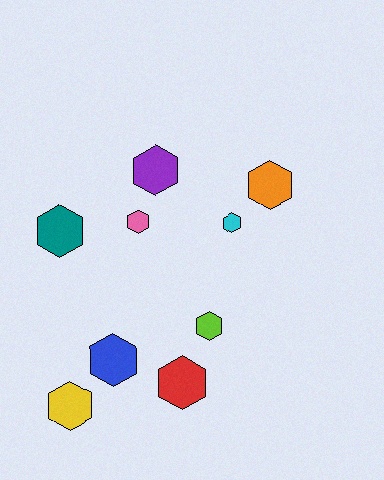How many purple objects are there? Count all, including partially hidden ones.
There is 1 purple object.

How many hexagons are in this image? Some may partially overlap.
There are 9 hexagons.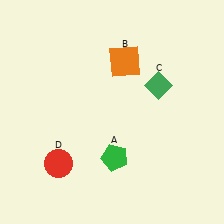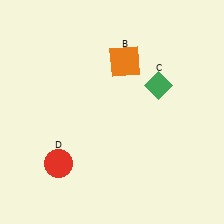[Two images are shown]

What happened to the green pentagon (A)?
The green pentagon (A) was removed in Image 2. It was in the bottom-right area of Image 1.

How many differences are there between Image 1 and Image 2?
There is 1 difference between the two images.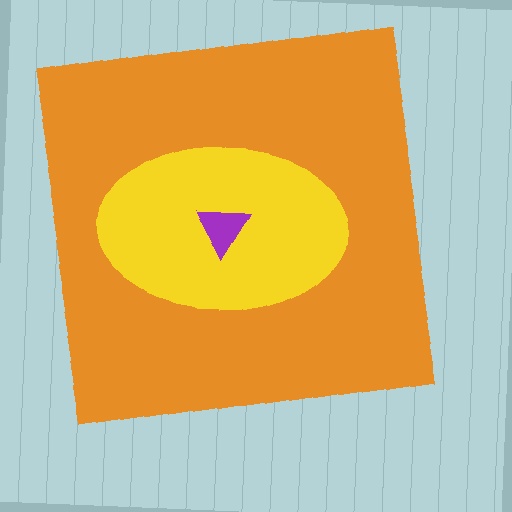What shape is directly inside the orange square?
The yellow ellipse.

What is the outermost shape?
The orange square.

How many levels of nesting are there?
3.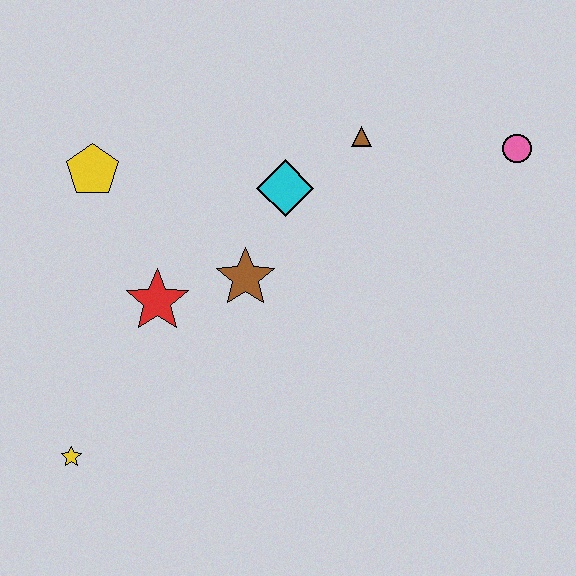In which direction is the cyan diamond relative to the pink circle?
The cyan diamond is to the left of the pink circle.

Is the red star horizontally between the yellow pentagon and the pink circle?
Yes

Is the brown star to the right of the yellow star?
Yes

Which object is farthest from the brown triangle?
The yellow star is farthest from the brown triangle.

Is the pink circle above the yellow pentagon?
Yes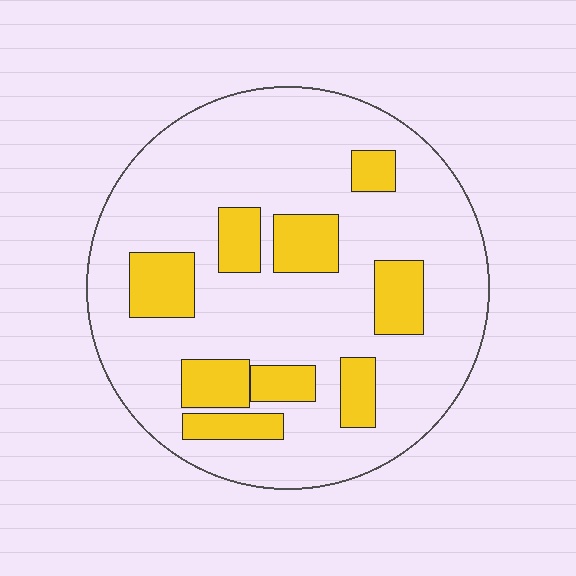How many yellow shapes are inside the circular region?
9.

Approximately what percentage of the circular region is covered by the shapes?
Approximately 20%.